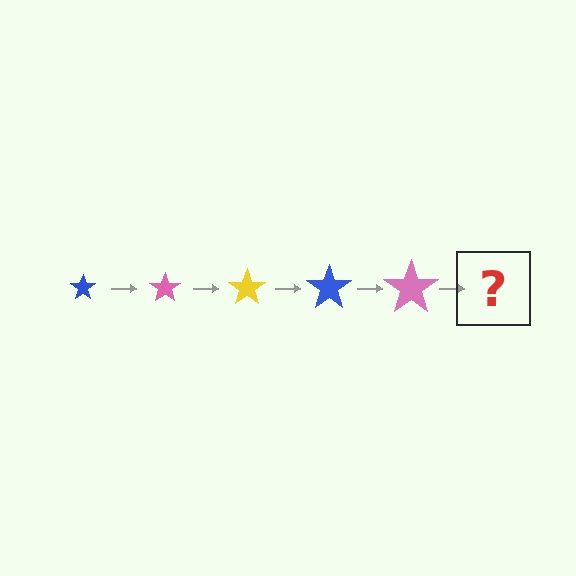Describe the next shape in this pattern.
It should be a yellow star, larger than the previous one.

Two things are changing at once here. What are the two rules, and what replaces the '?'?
The two rules are that the star grows larger each step and the color cycles through blue, pink, and yellow. The '?' should be a yellow star, larger than the previous one.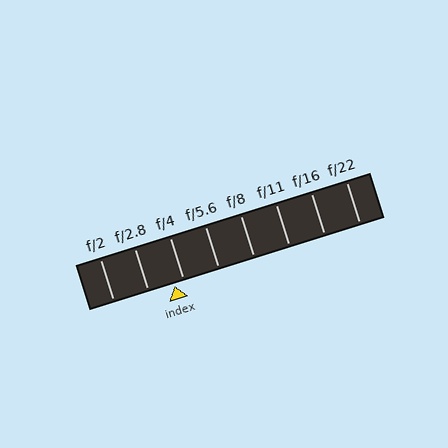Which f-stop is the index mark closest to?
The index mark is closest to f/4.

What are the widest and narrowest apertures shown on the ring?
The widest aperture shown is f/2 and the narrowest is f/22.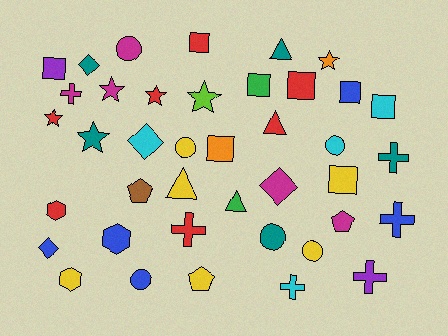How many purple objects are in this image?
There are 2 purple objects.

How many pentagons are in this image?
There are 3 pentagons.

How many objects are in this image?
There are 40 objects.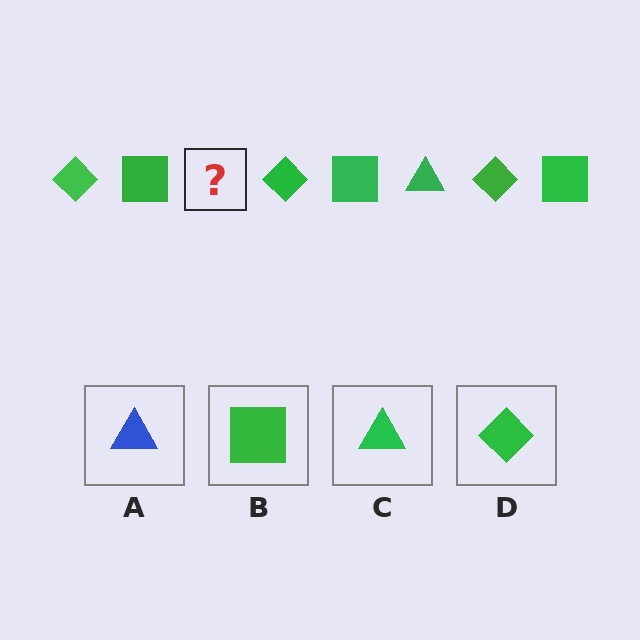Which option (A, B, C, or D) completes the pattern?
C.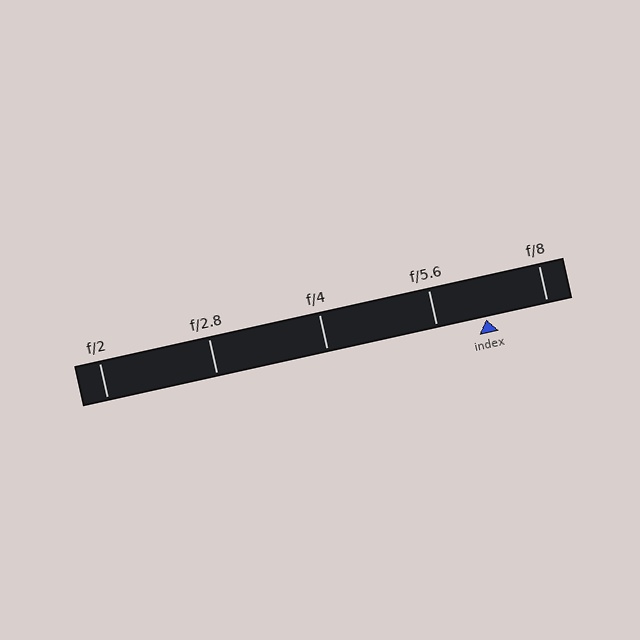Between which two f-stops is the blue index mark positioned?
The index mark is between f/5.6 and f/8.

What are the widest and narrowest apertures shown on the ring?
The widest aperture shown is f/2 and the narrowest is f/8.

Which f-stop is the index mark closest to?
The index mark is closest to f/5.6.